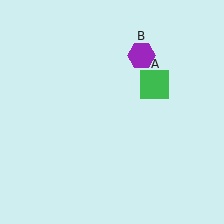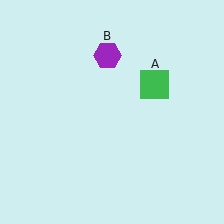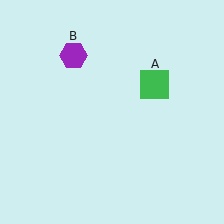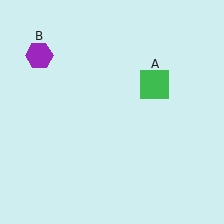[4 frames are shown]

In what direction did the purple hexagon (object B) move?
The purple hexagon (object B) moved left.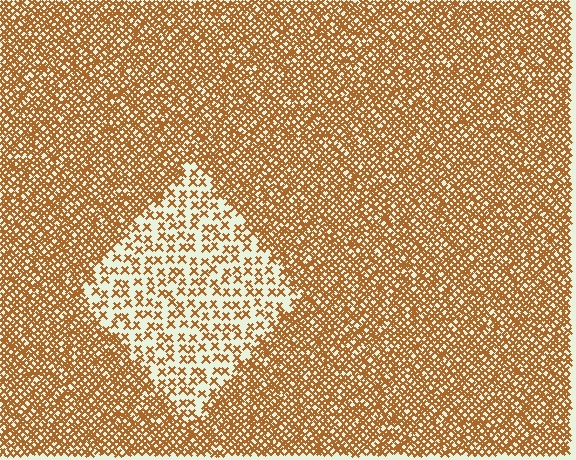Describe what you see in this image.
The image contains small brown elements arranged at two different densities. A diamond-shaped region is visible where the elements are less densely packed than the surrounding area.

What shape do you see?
I see a diamond.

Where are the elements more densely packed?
The elements are more densely packed outside the diamond boundary.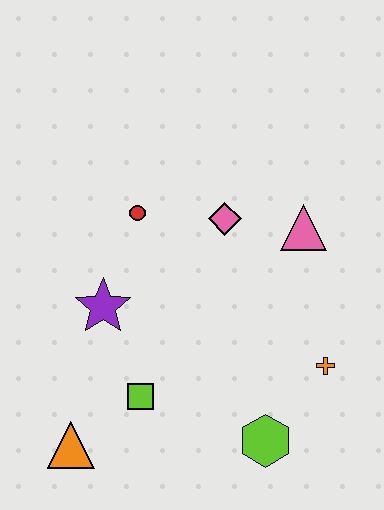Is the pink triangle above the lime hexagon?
Yes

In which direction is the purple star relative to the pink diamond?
The purple star is to the left of the pink diamond.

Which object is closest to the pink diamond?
The pink triangle is closest to the pink diamond.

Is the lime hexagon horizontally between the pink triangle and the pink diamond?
Yes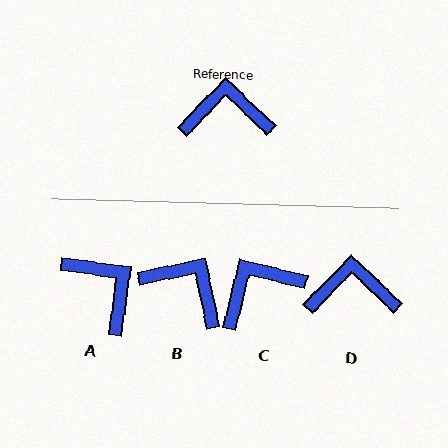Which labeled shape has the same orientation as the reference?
D.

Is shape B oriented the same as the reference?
No, it is off by about 34 degrees.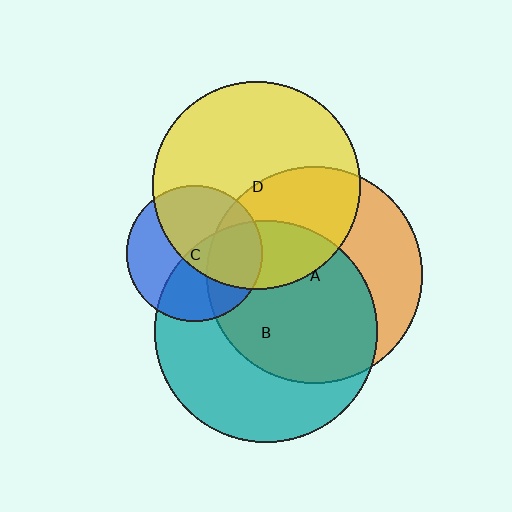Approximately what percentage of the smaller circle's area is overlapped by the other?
Approximately 60%.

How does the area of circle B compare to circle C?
Approximately 2.7 times.